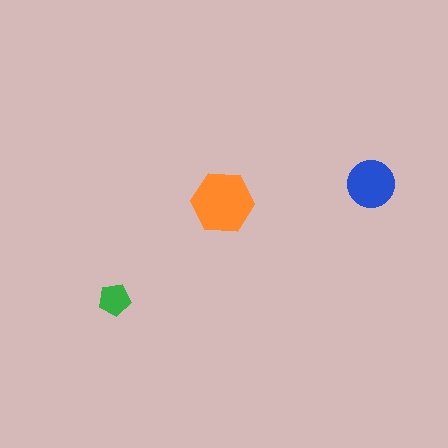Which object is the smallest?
The green pentagon.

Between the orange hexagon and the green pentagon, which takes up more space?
The orange hexagon.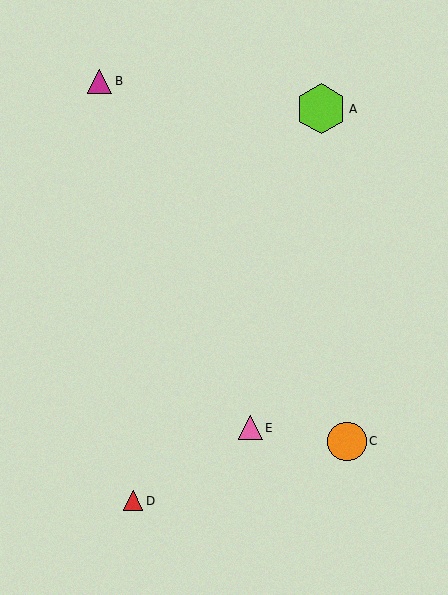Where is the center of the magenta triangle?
The center of the magenta triangle is at (99, 81).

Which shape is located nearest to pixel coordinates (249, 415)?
The pink triangle (labeled E) at (250, 428) is nearest to that location.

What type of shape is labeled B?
Shape B is a magenta triangle.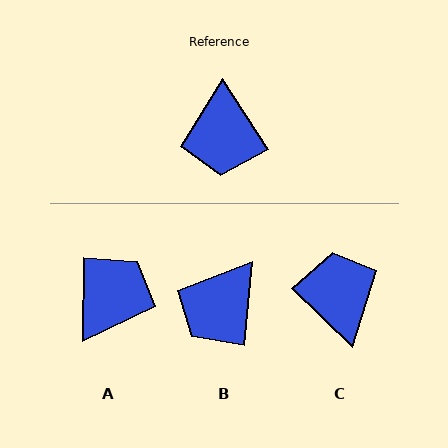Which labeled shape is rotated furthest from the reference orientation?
C, about 166 degrees away.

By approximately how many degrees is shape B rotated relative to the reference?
Approximately 38 degrees clockwise.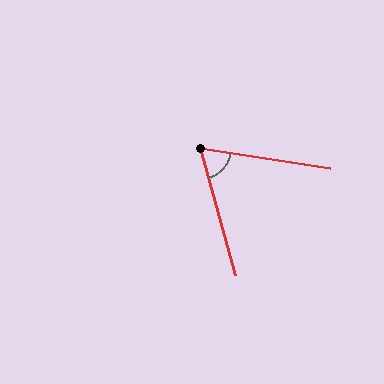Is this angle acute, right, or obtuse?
It is acute.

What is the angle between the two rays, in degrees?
Approximately 66 degrees.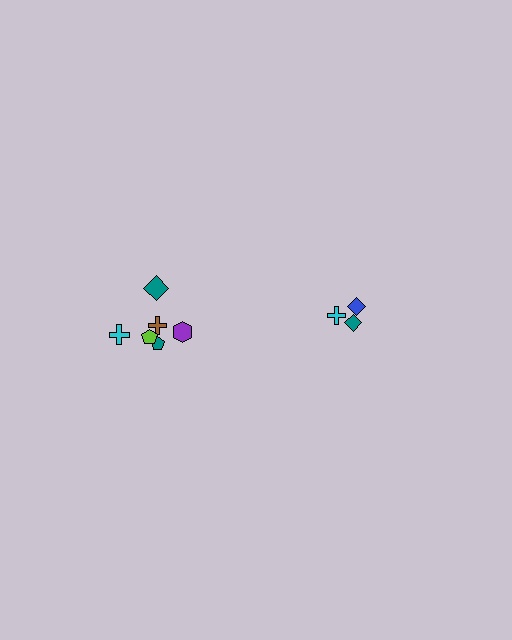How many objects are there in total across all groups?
There are 9 objects.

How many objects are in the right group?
There are 3 objects.